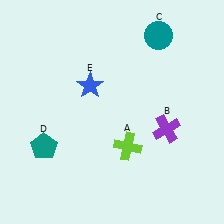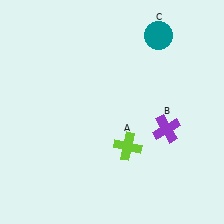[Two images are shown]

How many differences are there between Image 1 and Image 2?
There are 2 differences between the two images.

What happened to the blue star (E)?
The blue star (E) was removed in Image 2. It was in the top-left area of Image 1.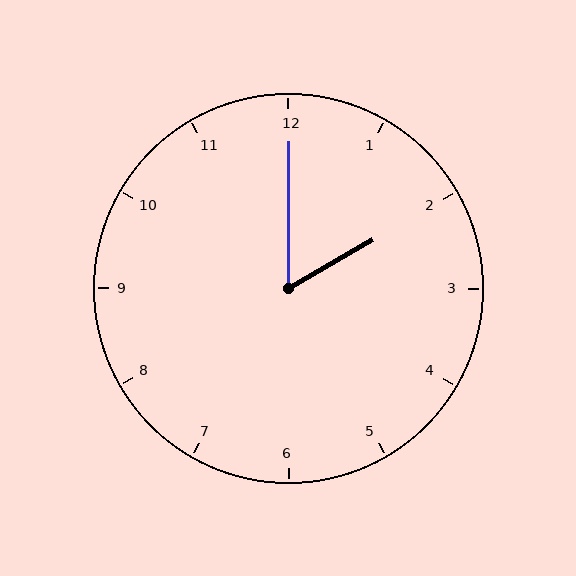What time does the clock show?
2:00.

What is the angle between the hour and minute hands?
Approximately 60 degrees.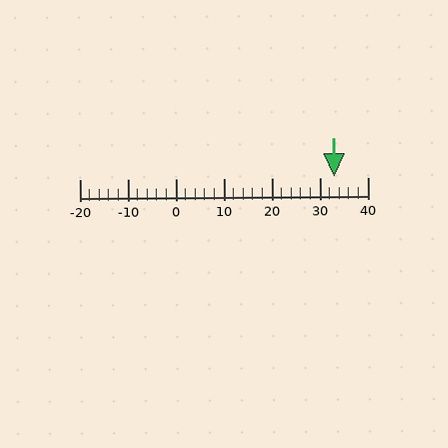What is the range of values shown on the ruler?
The ruler shows values from -20 to 40.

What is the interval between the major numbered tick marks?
The major tick marks are spaced 10 units apart.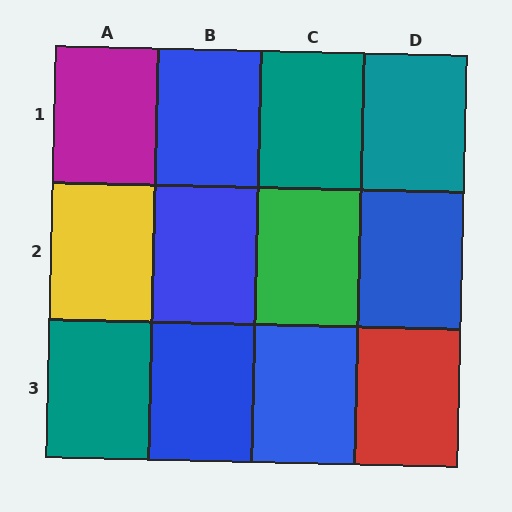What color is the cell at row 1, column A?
Magenta.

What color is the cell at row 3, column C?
Blue.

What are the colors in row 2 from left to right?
Yellow, blue, green, blue.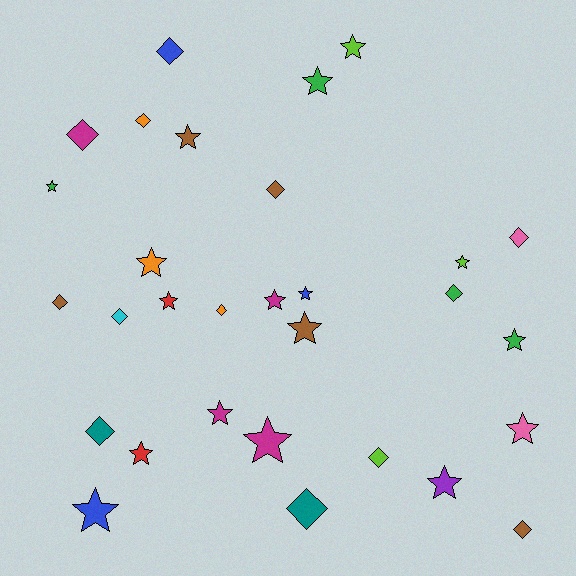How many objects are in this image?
There are 30 objects.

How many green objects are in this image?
There are 4 green objects.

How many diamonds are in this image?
There are 13 diamonds.